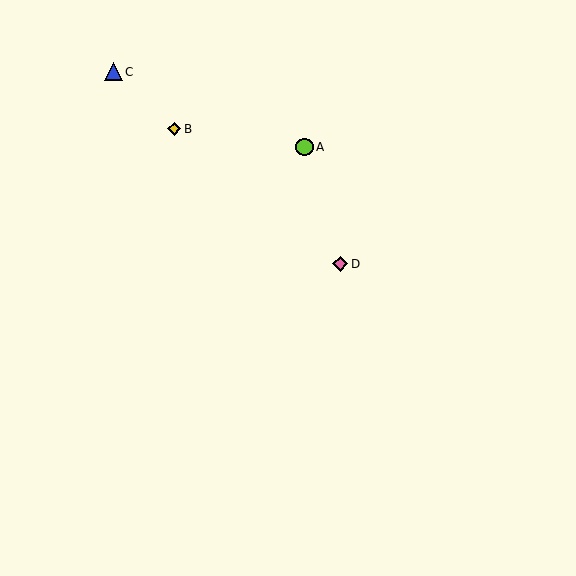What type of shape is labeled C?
Shape C is a blue triangle.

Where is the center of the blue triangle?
The center of the blue triangle is at (114, 72).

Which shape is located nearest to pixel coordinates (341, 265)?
The pink diamond (labeled D) at (340, 264) is nearest to that location.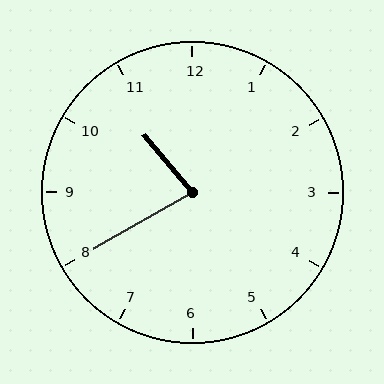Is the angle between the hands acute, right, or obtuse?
It is acute.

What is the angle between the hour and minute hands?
Approximately 80 degrees.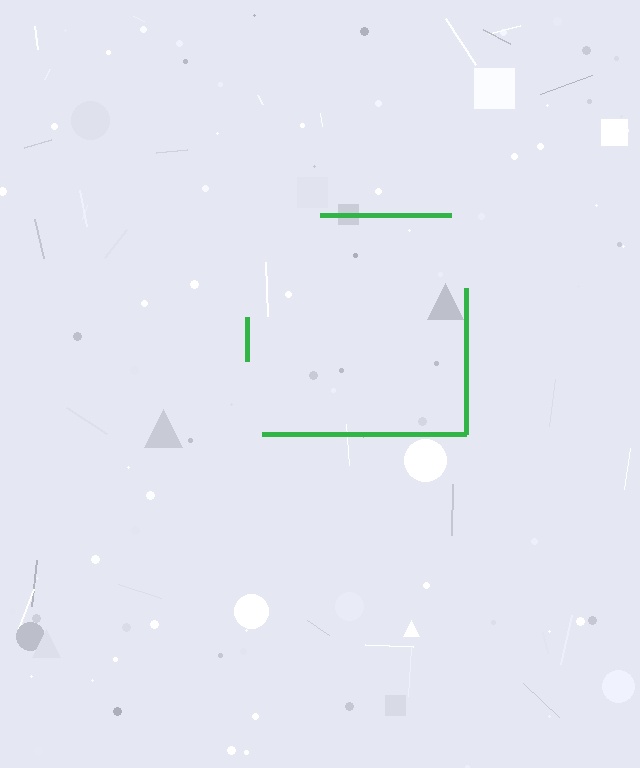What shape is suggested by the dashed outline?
The dashed outline suggests a square.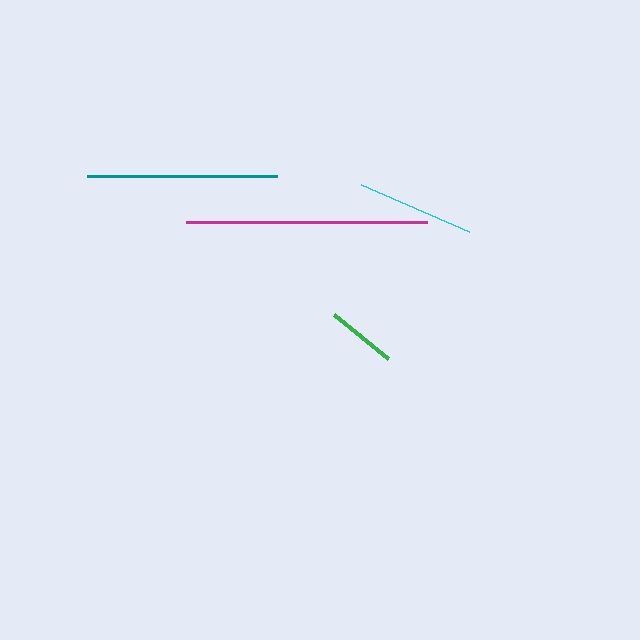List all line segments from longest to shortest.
From longest to shortest: magenta, teal, cyan, green.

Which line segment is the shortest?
The green line is the shortest at approximately 70 pixels.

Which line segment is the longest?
The magenta line is the longest at approximately 240 pixels.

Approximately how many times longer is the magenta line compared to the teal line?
The magenta line is approximately 1.3 times the length of the teal line.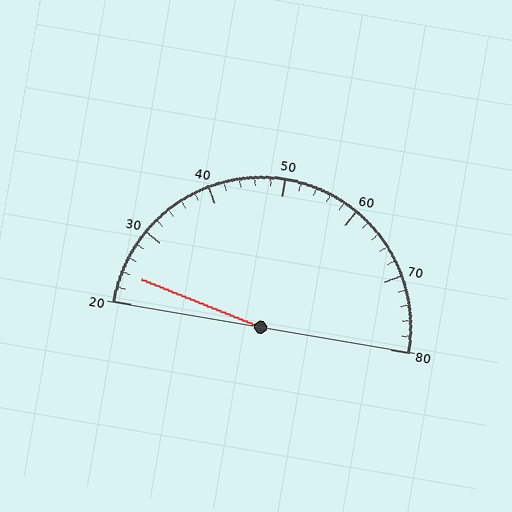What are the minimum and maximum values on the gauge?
The gauge ranges from 20 to 80.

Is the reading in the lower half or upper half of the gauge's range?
The reading is in the lower half of the range (20 to 80).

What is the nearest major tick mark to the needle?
The nearest major tick mark is 20.